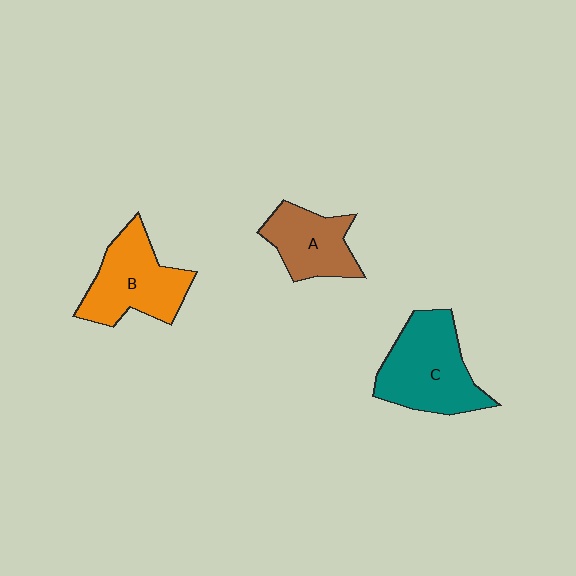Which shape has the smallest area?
Shape A (brown).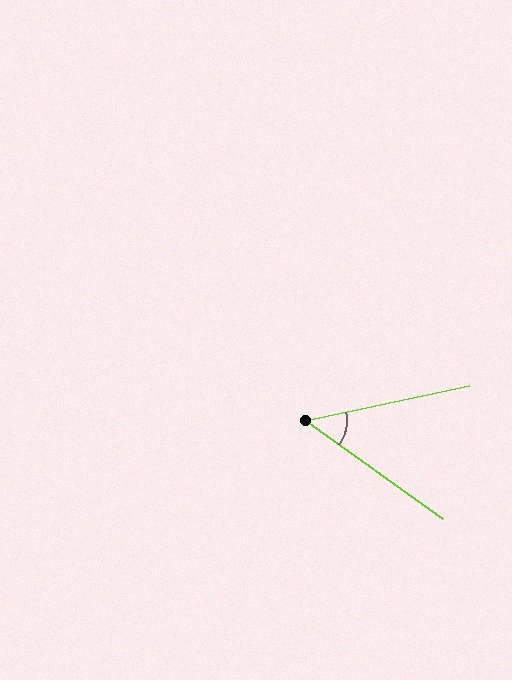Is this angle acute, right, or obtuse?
It is acute.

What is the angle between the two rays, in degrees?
Approximately 48 degrees.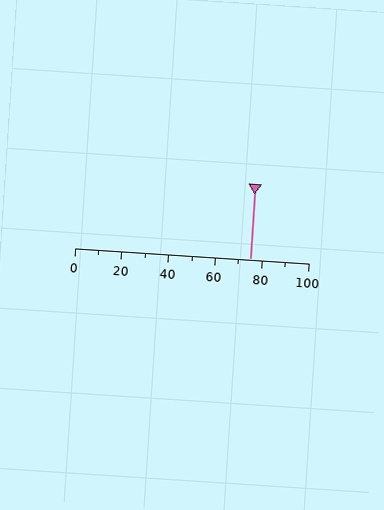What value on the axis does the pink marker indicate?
The marker indicates approximately 75.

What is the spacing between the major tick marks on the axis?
The major ticks are spaced 20 apart.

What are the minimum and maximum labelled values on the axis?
The axis runs from 0 to 100.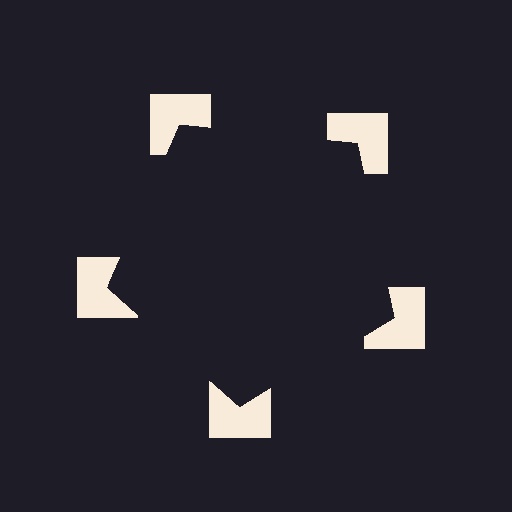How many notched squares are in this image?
There are 5 — one at each vertex of the illusory pentagon.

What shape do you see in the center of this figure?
An illusory pentagon — its edges are inferred from the aligned wedge cuts in the notched squares, not physically drawn.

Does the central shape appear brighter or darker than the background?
It typically appears slightly darker than the background, even though no actual brightness change is drawn.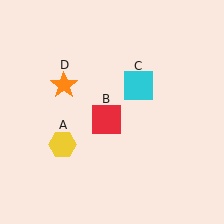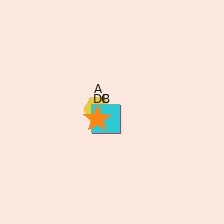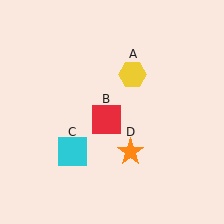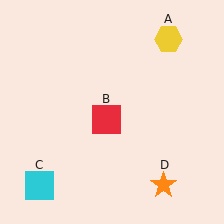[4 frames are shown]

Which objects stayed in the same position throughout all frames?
Red square (object B) remained stationary.